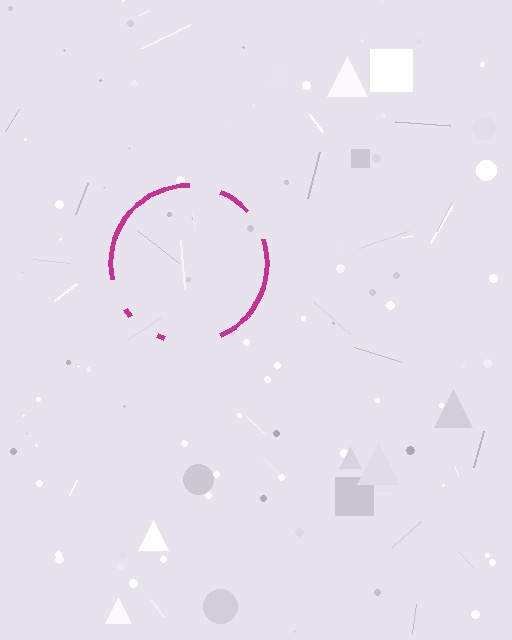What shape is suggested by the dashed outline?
The dashed outline suggests a circle.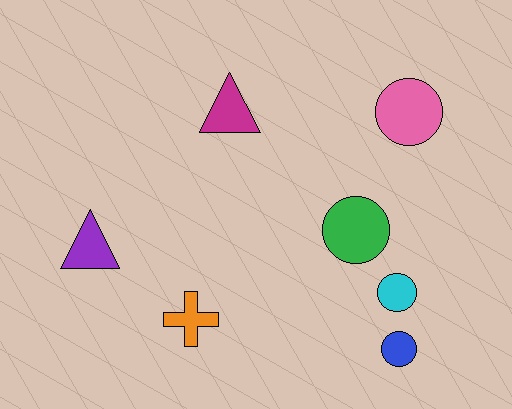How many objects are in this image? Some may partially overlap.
There are 7 objects.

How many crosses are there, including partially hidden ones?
There is 1 cross.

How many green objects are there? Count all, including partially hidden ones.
There is 1 green object.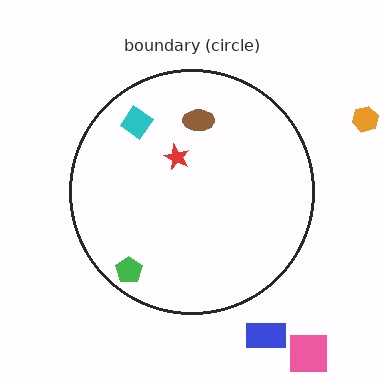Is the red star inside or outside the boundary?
Inside.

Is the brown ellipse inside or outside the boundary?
Inside.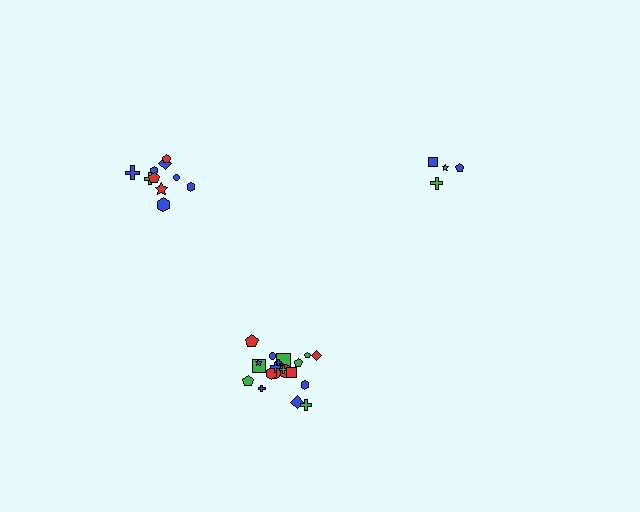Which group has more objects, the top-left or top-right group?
The top-left group.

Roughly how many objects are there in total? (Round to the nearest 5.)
Roughly 35 objects in total.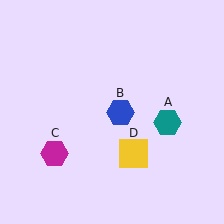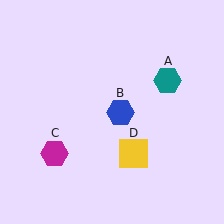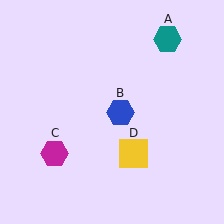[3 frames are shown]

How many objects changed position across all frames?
1 object changed position: teal hexagon (object A).